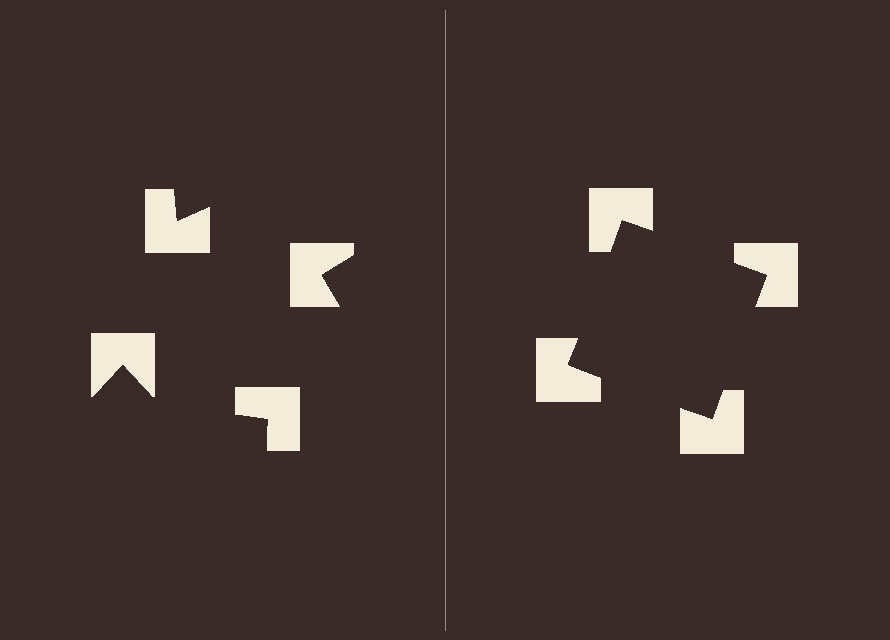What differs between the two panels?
The notched squares are positioned identically on both sides; only the wedge orientations differ. On the right they align to a square; on the left they are misaligned.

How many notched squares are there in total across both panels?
8 — 4 on each side.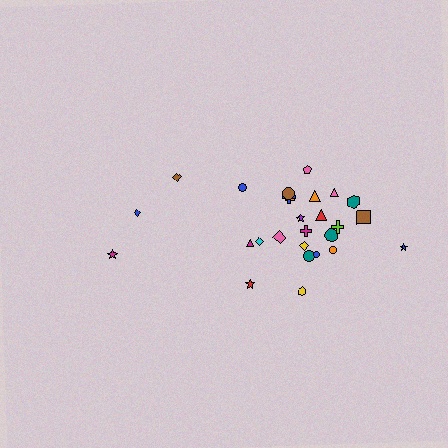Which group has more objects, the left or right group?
The right group.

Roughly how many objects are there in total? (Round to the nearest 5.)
Roughly 30 objects in total.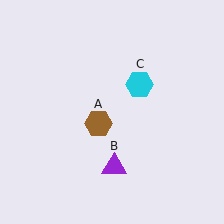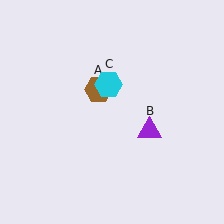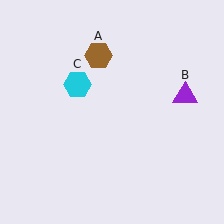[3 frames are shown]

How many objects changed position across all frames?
3 objects changed position: brown hexagon (object A), purple triangle (object B), cyan hexagon (object C).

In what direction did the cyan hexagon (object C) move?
The cyan hexagon (object C) moved left.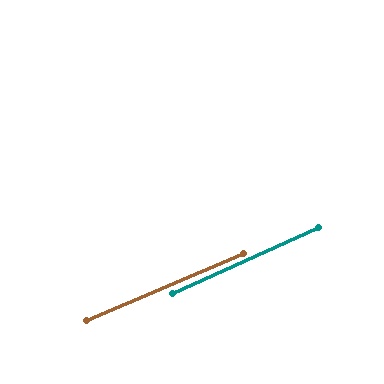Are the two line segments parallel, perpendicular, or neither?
Parallel — their directions differ by only 1.2°.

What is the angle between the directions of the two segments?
Approximately 1 degree.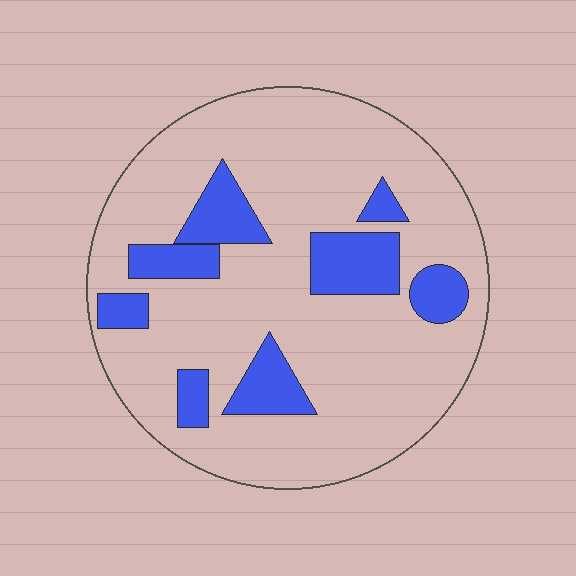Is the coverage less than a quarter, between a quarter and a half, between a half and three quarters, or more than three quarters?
Less than a quarter.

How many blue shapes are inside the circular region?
8.